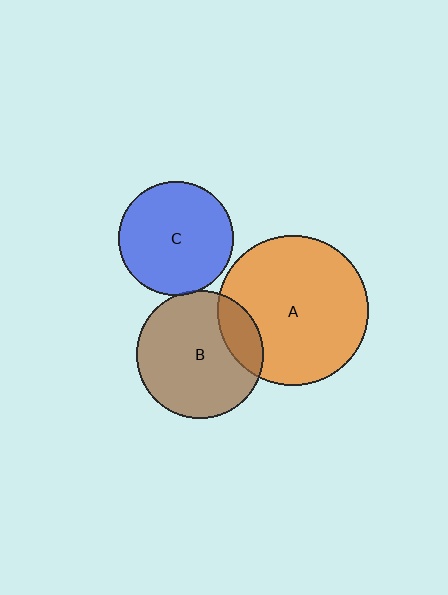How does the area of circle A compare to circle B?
Approximately 1.4 times.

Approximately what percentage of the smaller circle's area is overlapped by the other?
Approximately 20%.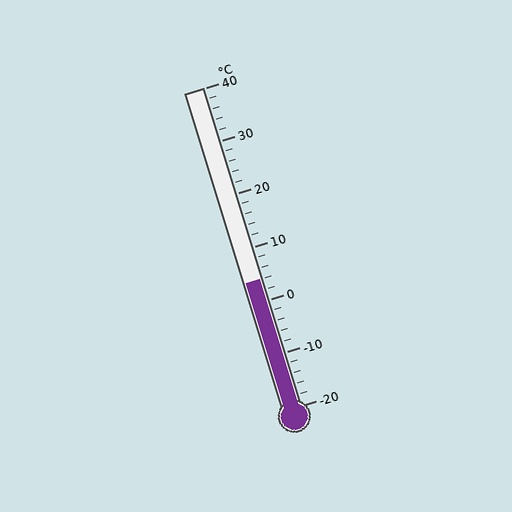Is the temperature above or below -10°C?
The temperature is above -10°C.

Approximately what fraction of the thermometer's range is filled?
The thermometer is filled to approximately 40% of its range.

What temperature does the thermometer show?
The thermometer shows approximately 4°C.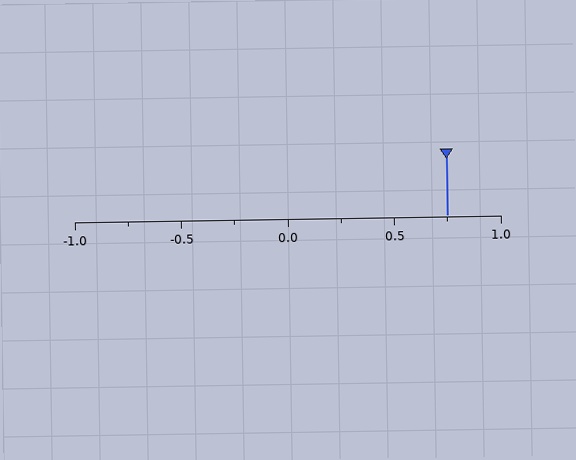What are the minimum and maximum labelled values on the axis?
The axis runs from -1.0 to 1.0.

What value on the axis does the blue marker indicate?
The marker indicates approximately 0.75.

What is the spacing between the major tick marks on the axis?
The major ticks are spaced 0.5 apart.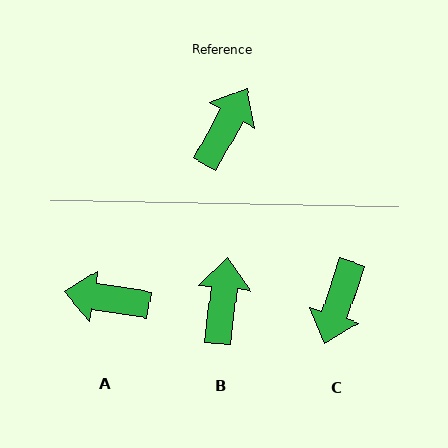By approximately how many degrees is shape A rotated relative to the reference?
Approximately 110 degrees counter-clockwise.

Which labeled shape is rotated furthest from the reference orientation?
C, about 169 degrees away.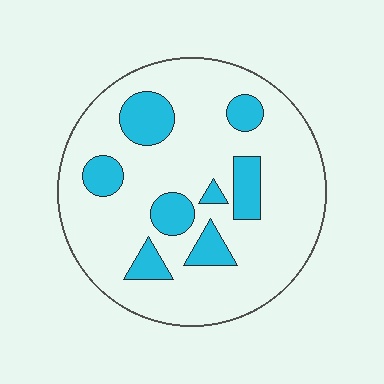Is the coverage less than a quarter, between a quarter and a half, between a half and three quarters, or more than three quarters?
Less than a quarter.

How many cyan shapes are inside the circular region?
8.